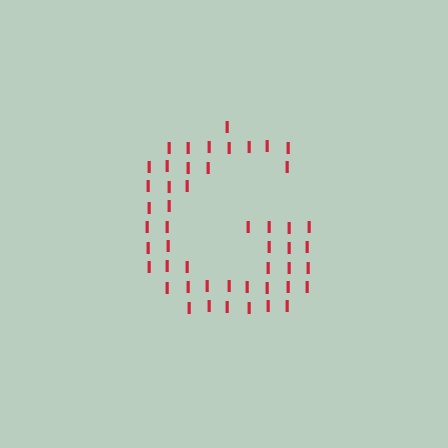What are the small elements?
The small elements are letter I's.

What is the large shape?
The large shape is the letter G.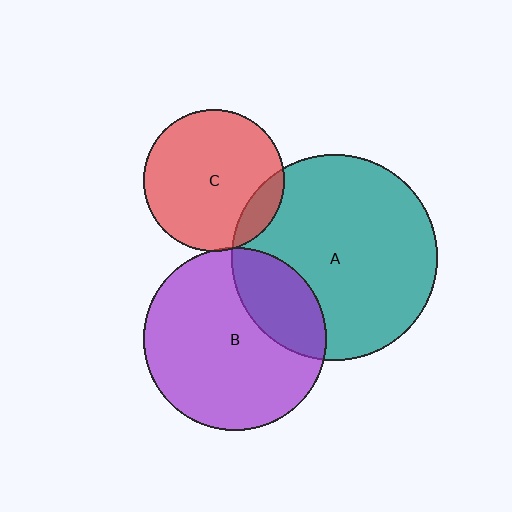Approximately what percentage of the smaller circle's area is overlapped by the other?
Approximately 10%.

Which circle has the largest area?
Circle A (teal).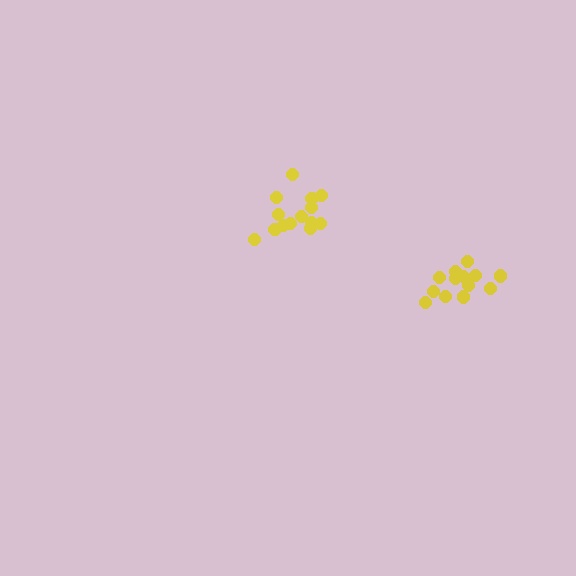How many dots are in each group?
Group 1: 14 dots, Group 2: 13 dots (27 total).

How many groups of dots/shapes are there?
There are 2 groups.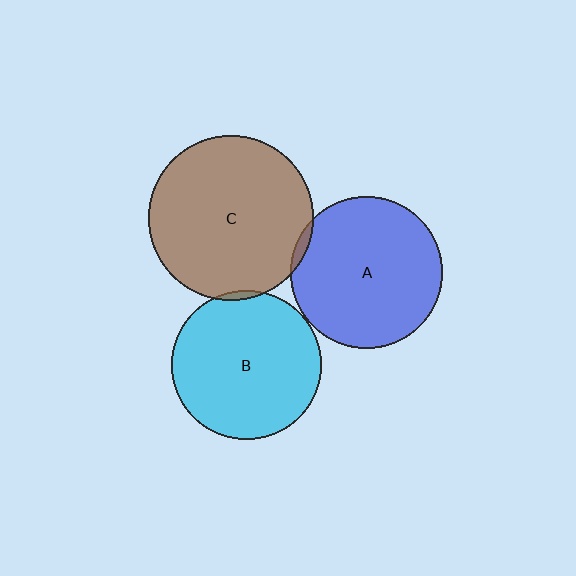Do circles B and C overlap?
Yes.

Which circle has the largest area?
Circle C (brown).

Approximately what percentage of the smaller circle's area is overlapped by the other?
Approximately 5%.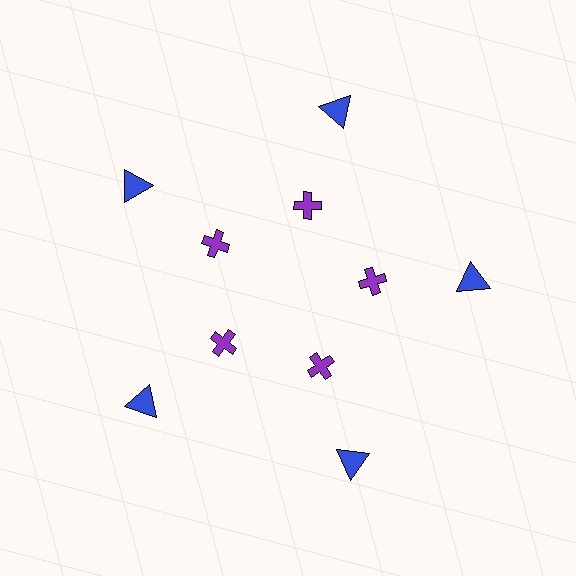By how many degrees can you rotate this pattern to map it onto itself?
The pattern maps onto itself every 72 degrees of rotation.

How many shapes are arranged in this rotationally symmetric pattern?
There are 10 shapes, arranged in 5 groups of 2.